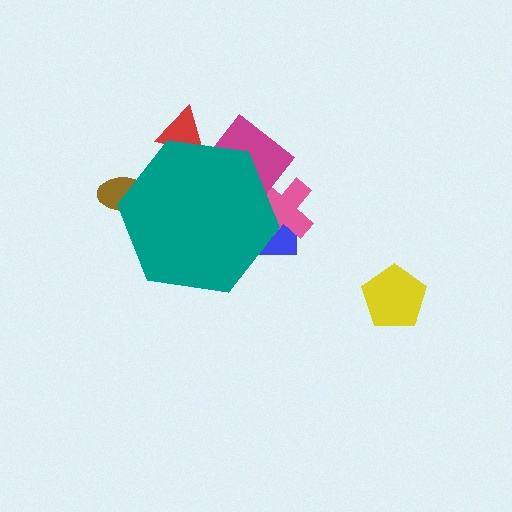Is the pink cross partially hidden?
Yes, the pink cross is partially hidden behind the teal hexagon.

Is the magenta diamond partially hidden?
Yes, the magenta diamond is partially hidden behind the teal hexagon.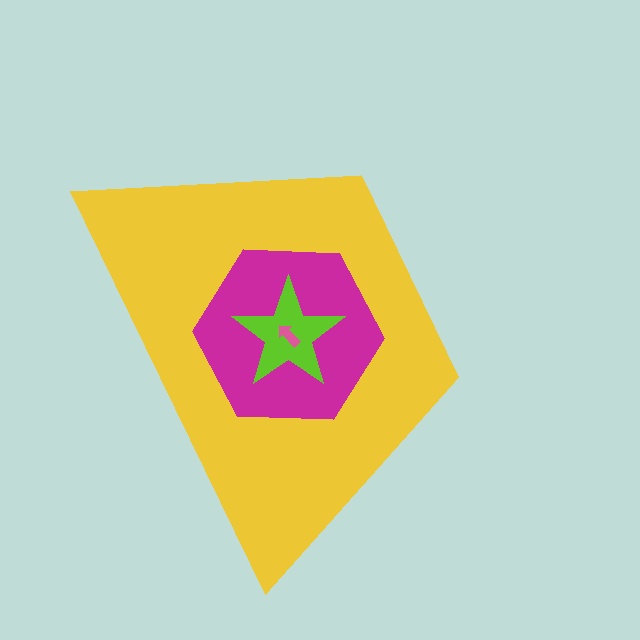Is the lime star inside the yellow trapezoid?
Yes.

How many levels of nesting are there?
4.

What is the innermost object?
The pink arrow.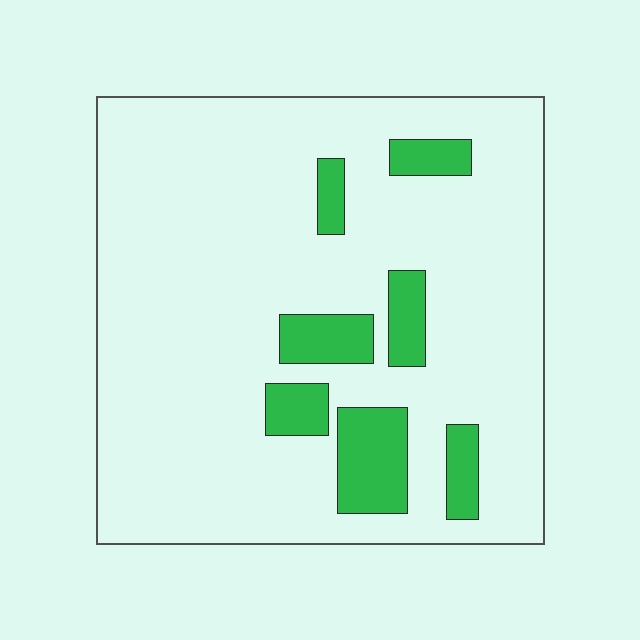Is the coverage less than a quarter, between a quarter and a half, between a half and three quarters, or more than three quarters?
Less than a quarter.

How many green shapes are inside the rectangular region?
7.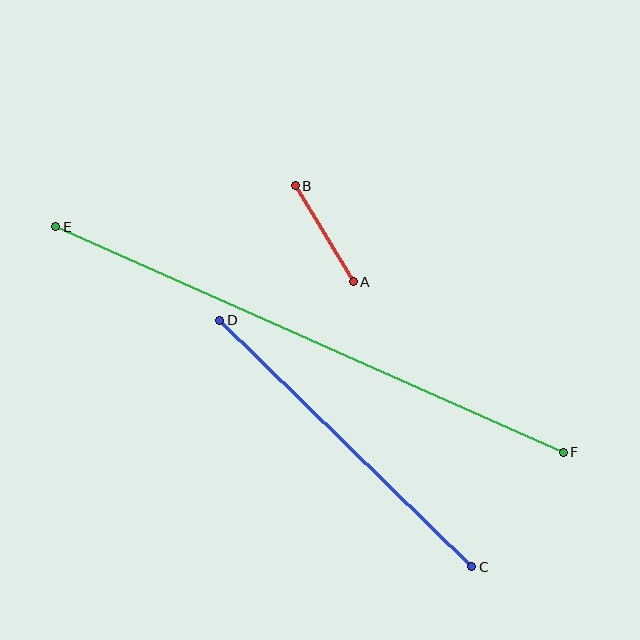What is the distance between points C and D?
The distance is approximately 353 pixels.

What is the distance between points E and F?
The distance is approximately 555 pixels.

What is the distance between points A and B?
The distance is approximately 112 pixels.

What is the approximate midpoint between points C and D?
The midpoint is at approximately (346, 443) pixels.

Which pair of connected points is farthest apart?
Points E and F are farthest apart.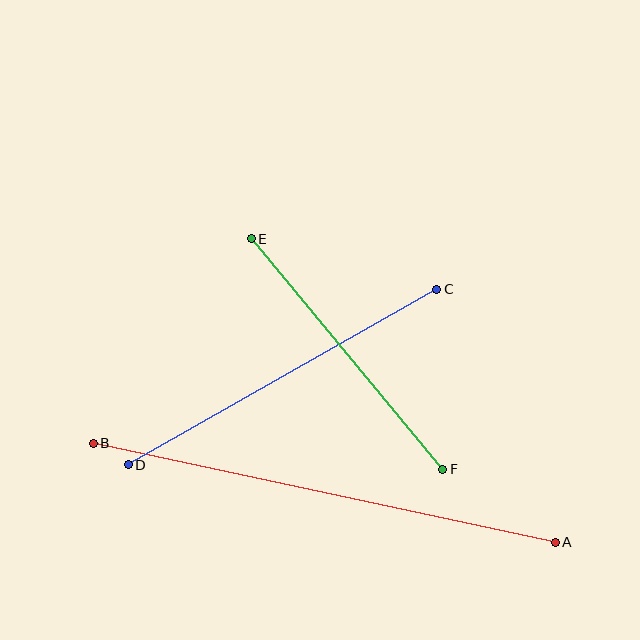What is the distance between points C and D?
The distance is approximately 355 pixels.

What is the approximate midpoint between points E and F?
The midpoint is at approximately (347, 354) pixels.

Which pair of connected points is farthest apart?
Points A and B are farthest apart.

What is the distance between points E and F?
The distance is approximately 300 pixels.